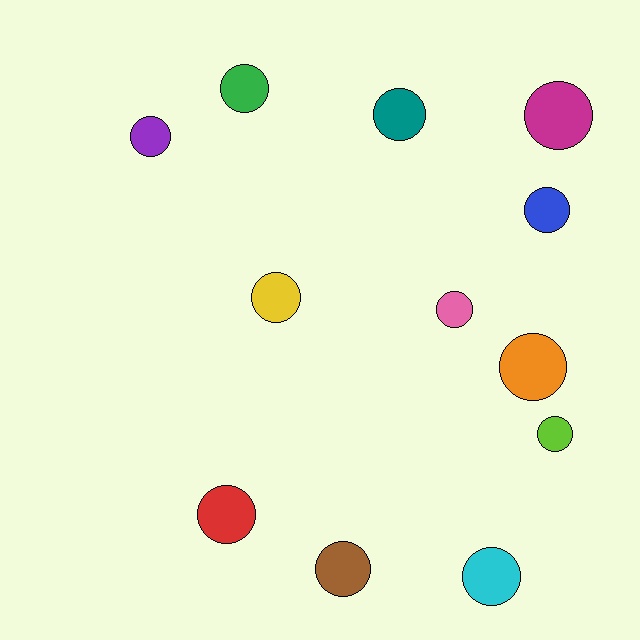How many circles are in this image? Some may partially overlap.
There are 12 circles.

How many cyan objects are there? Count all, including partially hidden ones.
There is 1 cyan object.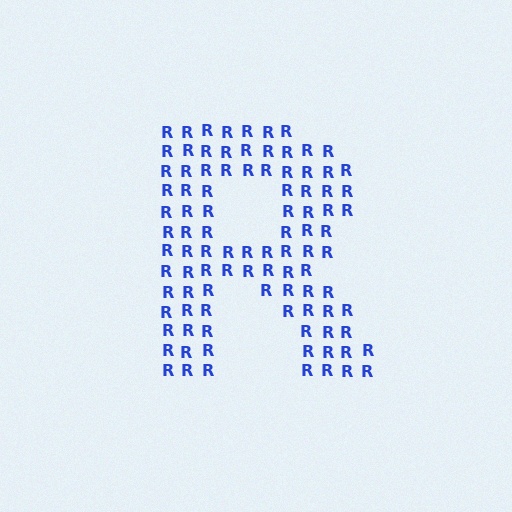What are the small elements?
The small elements are letter R's.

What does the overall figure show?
The overall figure shows the letter R.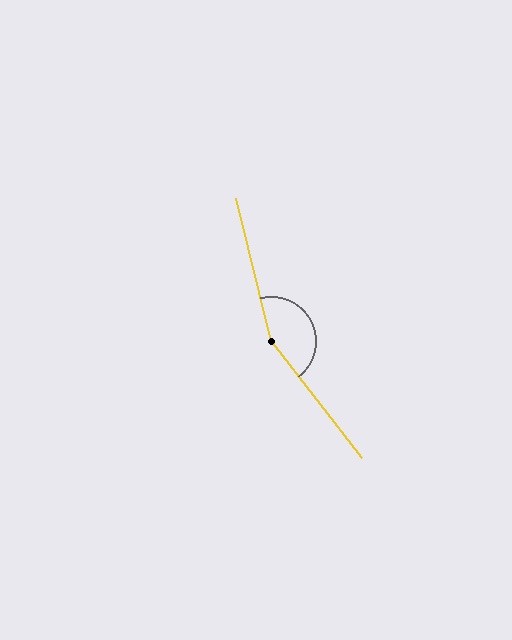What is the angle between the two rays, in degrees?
Approximately 156 degrees.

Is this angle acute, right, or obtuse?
It is obtuse.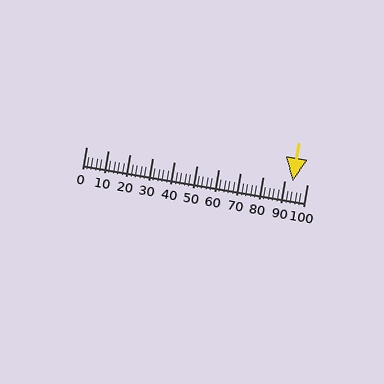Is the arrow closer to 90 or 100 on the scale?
The arrow is closer to 90.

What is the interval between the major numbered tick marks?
The major tick marks are spaced 10 units apart.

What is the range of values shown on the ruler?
The ruler shows values from 0 to 100.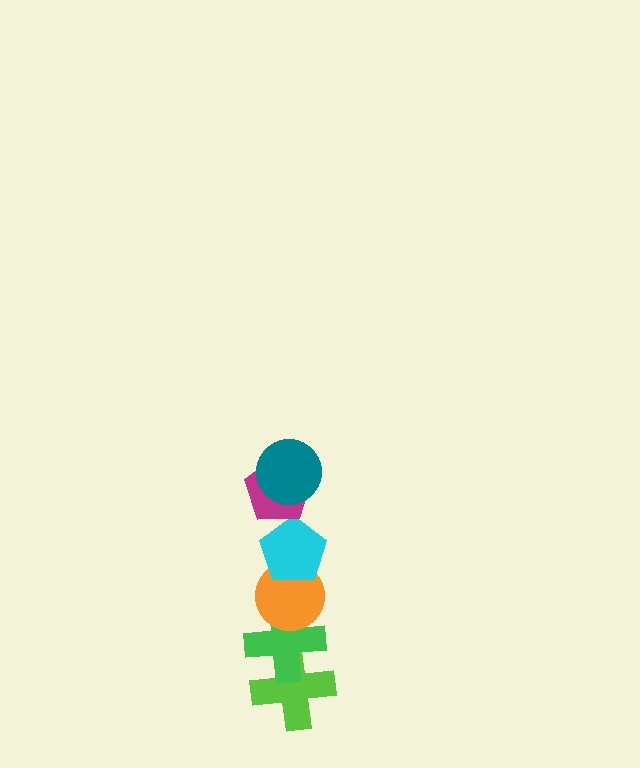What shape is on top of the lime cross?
The green cross is on top of the lime cross.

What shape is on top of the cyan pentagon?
The magenta pentagon is on top of the cyan pentagon.